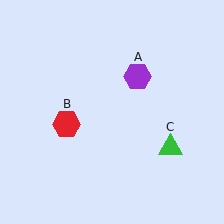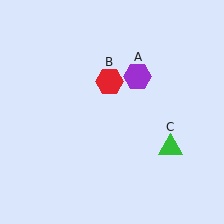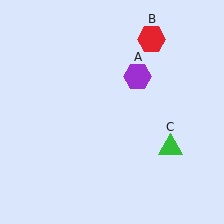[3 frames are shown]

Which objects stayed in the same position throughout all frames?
Purple hexagon (object A) and green triangle (object C) remained stationary.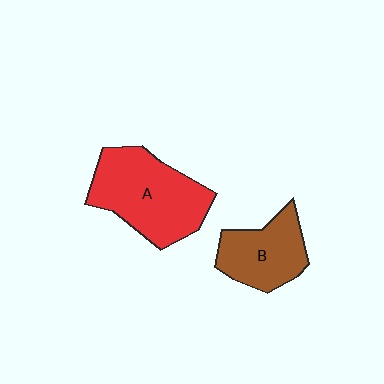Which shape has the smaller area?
Shape B (brown).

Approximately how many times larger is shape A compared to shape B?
Approximately 1.5 times.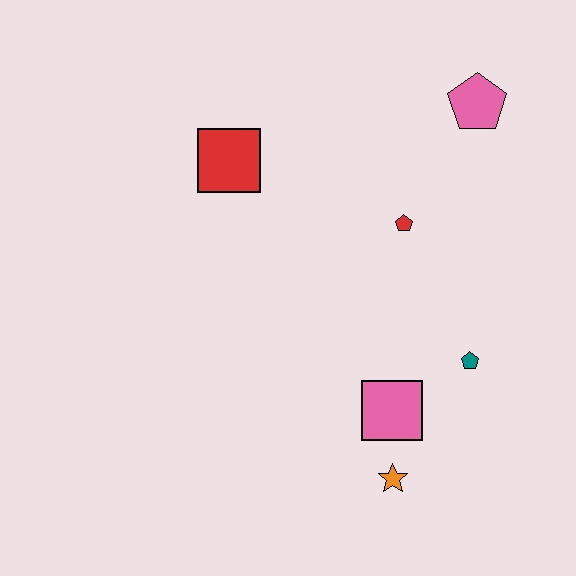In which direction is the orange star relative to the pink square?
The orange star is below the pink square.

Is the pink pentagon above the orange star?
Yes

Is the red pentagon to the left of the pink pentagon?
Yes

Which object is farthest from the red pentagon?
The orange star is farthest from the red pentagon.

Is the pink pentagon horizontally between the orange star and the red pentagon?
No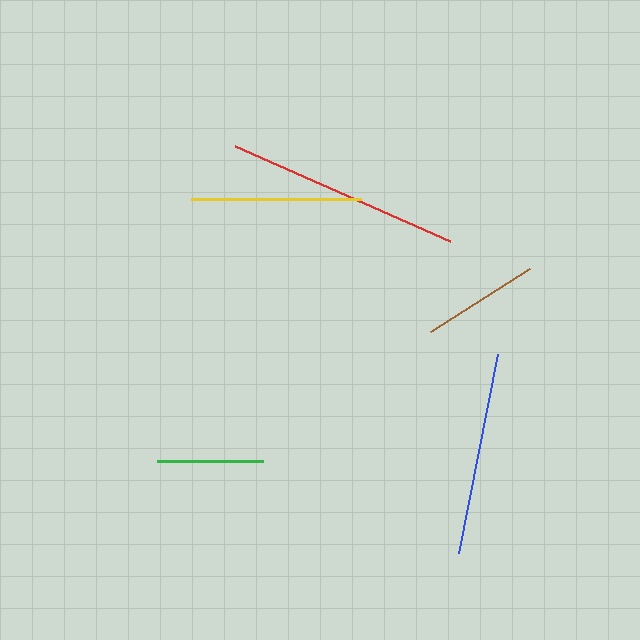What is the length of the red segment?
The red segment is approximately 236 pixels long.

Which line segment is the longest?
The red line is the longest at approximately 236 pixels.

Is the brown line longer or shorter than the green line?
The brown line is longer than the green line.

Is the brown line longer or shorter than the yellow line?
The yellow line is longer than the brown line.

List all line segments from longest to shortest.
From longest to shortest: red, blue, yellow, brown, green.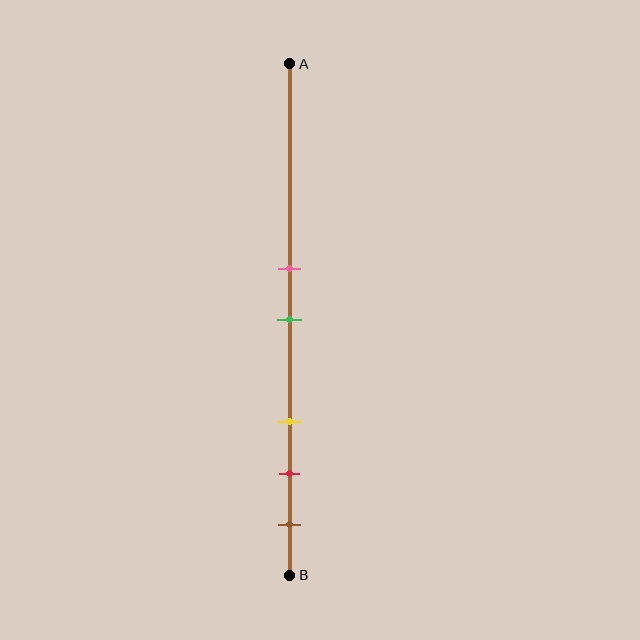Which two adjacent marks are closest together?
The pink and green marks are the closest adjacent pair.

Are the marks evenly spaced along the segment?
No, the marks are not evenly spaced.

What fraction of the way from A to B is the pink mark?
The pink mark is approximately 40% (0.4) of the way from A to B.